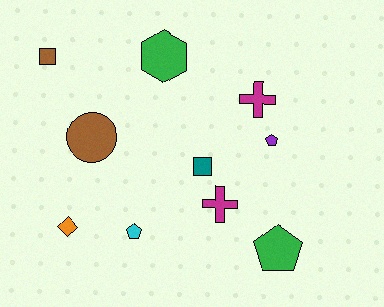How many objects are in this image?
There are 10 objects.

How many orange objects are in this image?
There is 1 orange object.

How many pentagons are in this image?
There are 3 pentagons.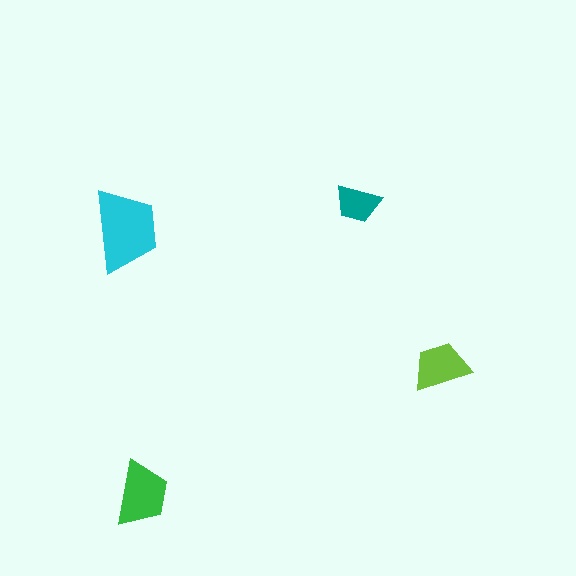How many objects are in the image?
There are 4 objects in the image.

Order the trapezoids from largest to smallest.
the cyan one, the green one, the lime one, the teal one.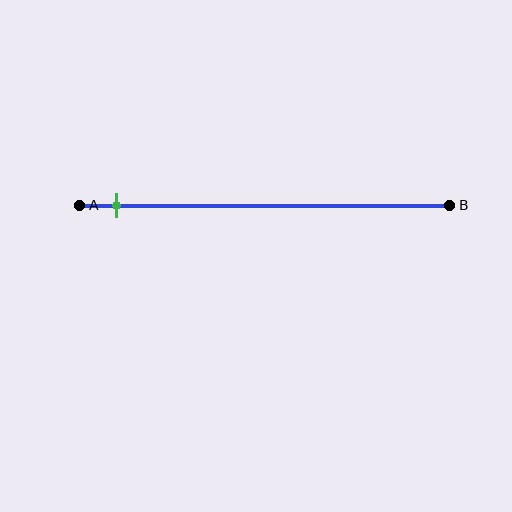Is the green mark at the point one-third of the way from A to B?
No, the mark is at about 10% from A, not at the 33% one-third point.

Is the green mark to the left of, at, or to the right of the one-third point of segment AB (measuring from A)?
The green mark is to the left of the one-third point of segment AB.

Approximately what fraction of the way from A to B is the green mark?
The green mark is approximately 10% of the way from A to B.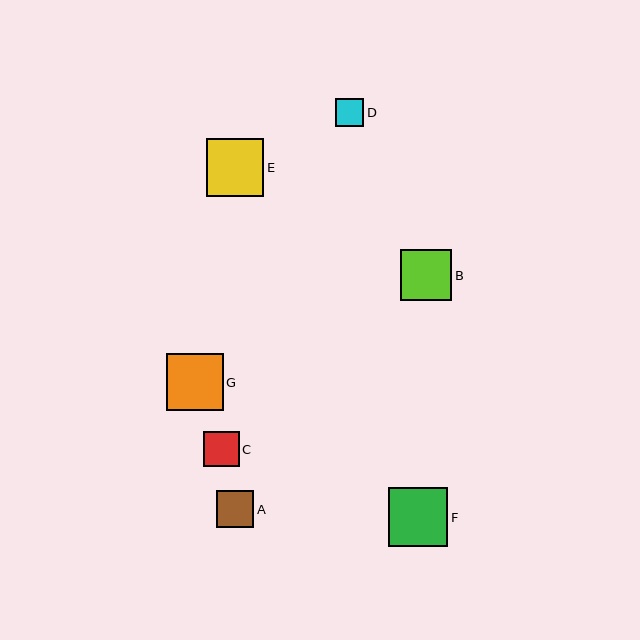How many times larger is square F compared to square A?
Square F is approximately 1.6 times the size of square A.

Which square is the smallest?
Square D is the smallest with a size of approximately 28 pixels.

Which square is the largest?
Square F is the largest with a size of approximately 59 pixels.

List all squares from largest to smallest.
From largest to smallest: F, E, G, B, A, C, D.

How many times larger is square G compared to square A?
Square G is approximately 1.5 times the size of square A.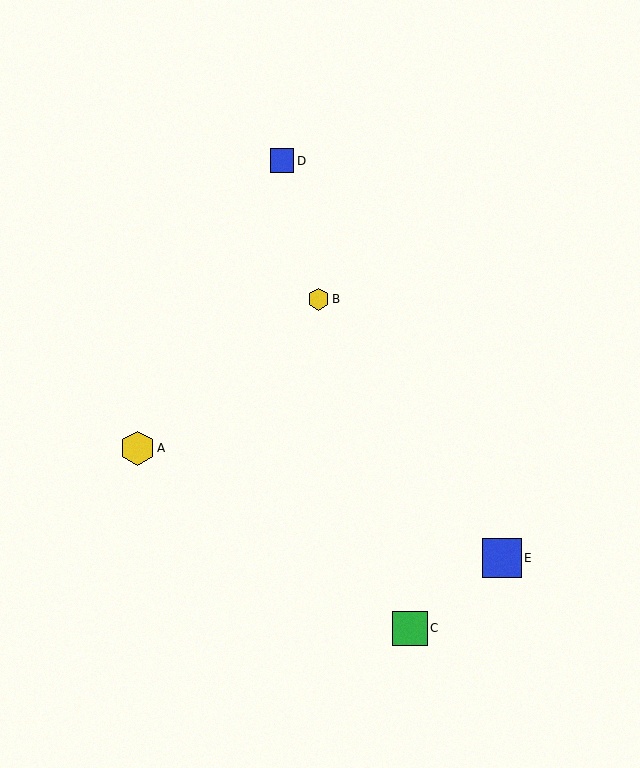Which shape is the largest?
The blue square (labeled E) is the largest.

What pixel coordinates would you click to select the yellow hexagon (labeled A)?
Click at (137, 448) to select the yellow hexagon A.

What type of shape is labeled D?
Shape D is a blue square.